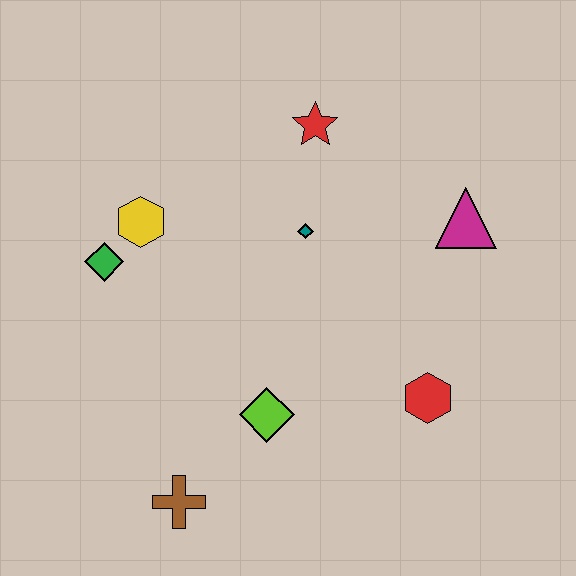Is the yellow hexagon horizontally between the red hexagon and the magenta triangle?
No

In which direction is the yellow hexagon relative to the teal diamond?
The yellow hexagon is to the left of the teal diamond.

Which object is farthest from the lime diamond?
The red star is farthest from the lime diamond.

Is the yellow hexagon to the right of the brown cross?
No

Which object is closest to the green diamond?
The yellow hexagon is closest to the green diamond.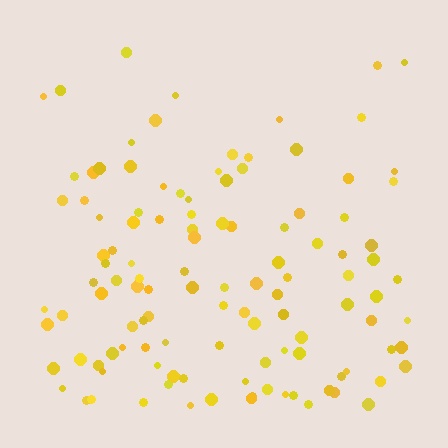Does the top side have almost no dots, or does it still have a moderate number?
Still a moderate number, just noticeably fewer than the bottom.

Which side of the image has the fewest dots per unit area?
The top.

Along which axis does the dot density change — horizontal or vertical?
Vertical.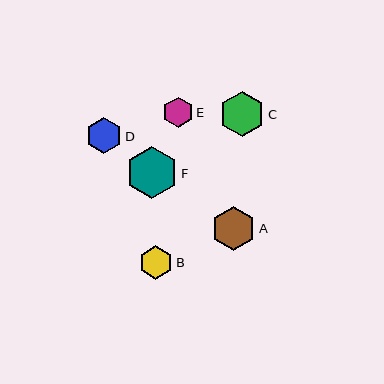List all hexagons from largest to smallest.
From largest to smallest: F, C, A, D, B, E.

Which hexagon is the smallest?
Hexagon E is the smallest with a size of approximately 30 pixels.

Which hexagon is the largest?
Hexagon F is the largest with a size of approximately 52 pixels.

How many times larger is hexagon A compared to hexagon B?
Hexagon A is approximately 1.3 times the size of hexagon B.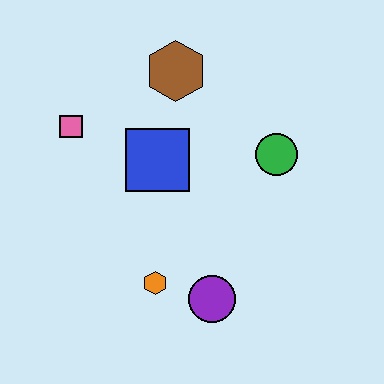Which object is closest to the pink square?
The blue square is closest to the pink square.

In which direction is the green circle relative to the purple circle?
The green circle is above the purple circle.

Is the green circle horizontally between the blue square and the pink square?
No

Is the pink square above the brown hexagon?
No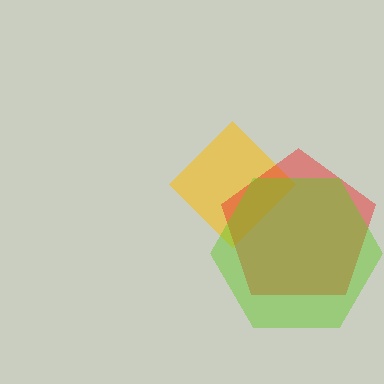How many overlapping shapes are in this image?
There are 3 overlapping shapes in the image.